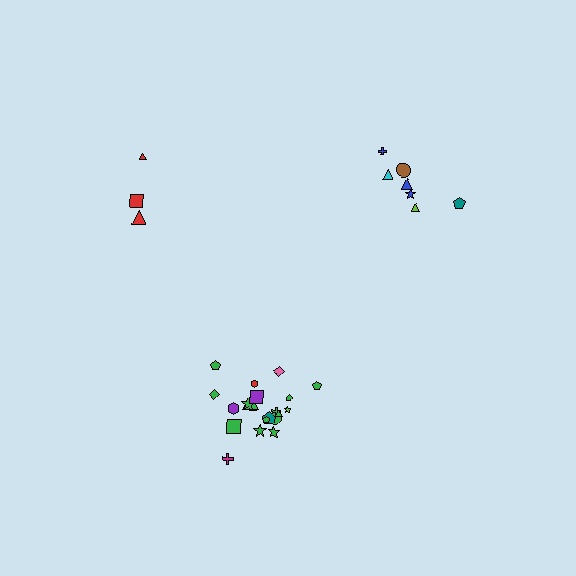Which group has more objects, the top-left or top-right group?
The top-right group.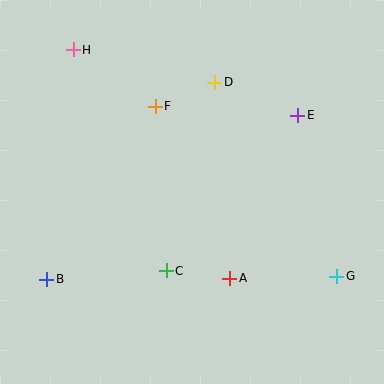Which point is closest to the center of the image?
Point C at (166, 271) is closest to the center.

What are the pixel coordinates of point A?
Point A is at (230, 278).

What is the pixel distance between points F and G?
The distance between F and G is 249 pixels.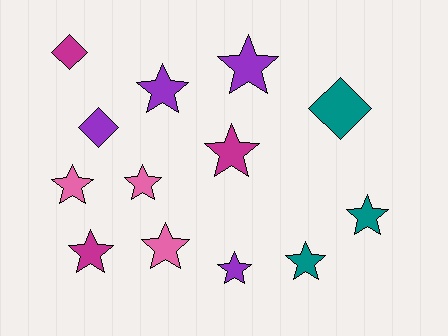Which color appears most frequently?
Purple, with 4 objects.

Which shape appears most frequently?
Star, with 10 objects.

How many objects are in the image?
There are 13 objects.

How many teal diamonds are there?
There is 1 teal diamond.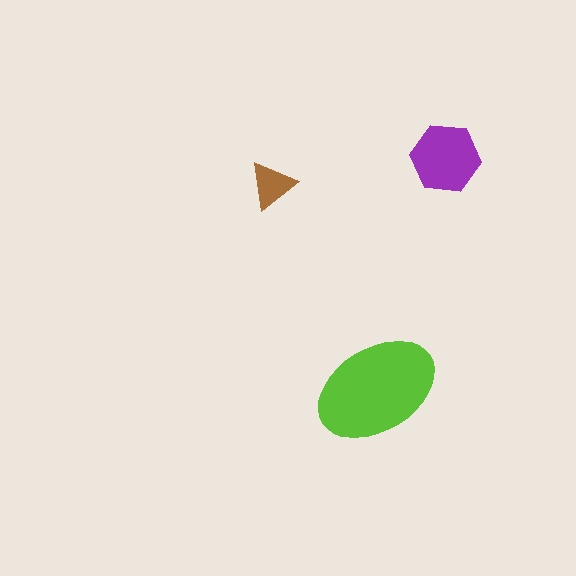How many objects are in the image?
There are 3 objects in the image.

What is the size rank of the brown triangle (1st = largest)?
3rd.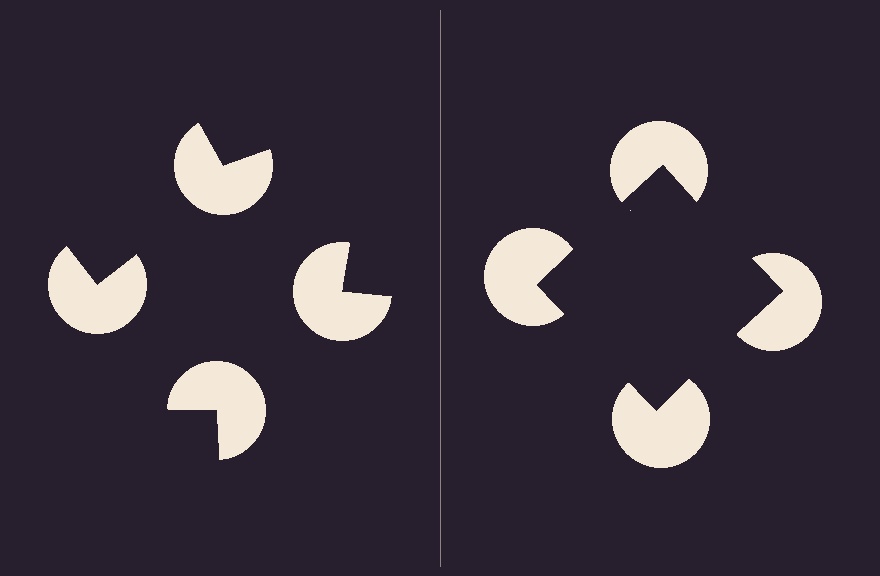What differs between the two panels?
The pac-man discs are positioned identically on both sides; only the wedge orientations differ. On the right they align to a square; on the left they are misaligned.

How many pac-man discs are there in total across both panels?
8 — 4 on each side.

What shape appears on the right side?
An illusory square.